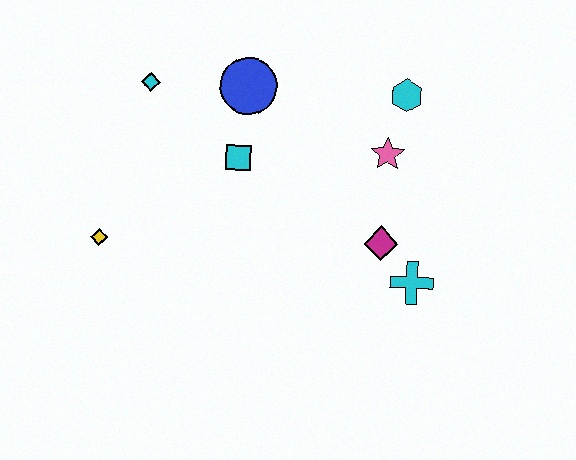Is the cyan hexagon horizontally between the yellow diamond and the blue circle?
No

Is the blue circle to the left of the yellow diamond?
No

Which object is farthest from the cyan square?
The cyan cross is farthest from the cyan square.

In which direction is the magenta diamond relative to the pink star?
The magenta diamond is below the pink star.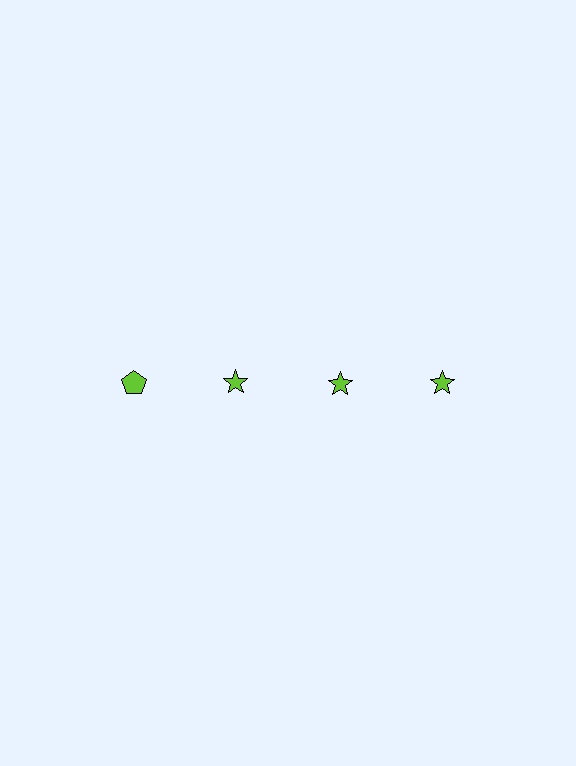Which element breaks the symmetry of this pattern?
The lime pentagon in the top row, leftmost column breaks the symmetry. All other shapes are lime stars.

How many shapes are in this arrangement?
There are 4 shapes arranged in a grid pattern.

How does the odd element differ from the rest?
It has a different shape: pentagon instead of star.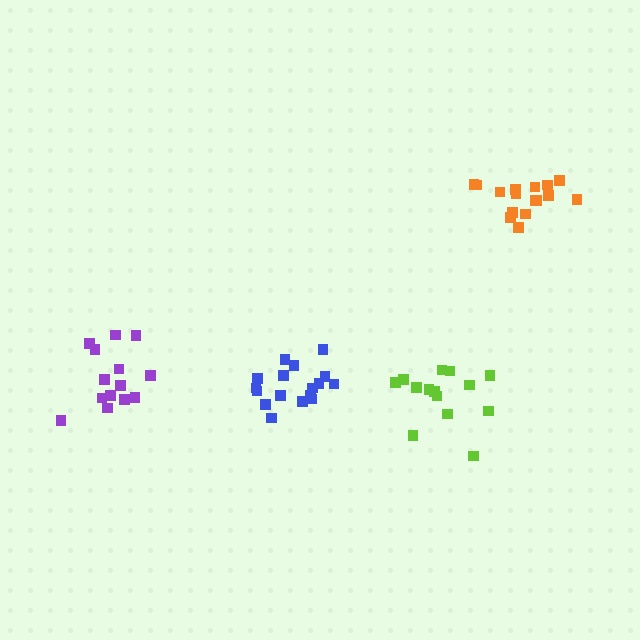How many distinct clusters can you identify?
There are 4 distinct clusters.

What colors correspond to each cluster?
The clusters are colored: orange, blue, lime, purple.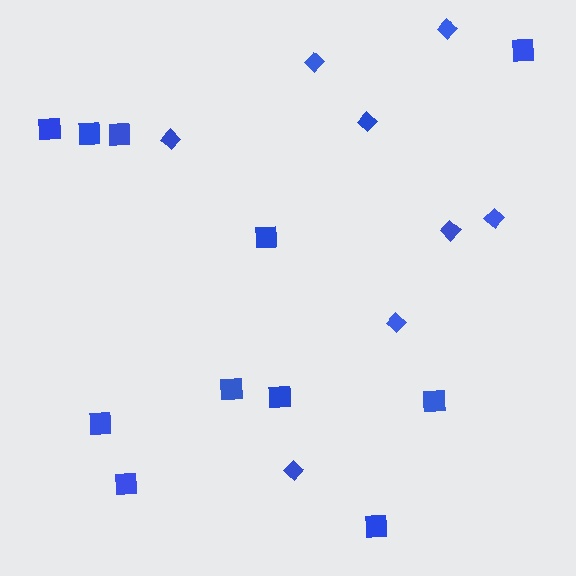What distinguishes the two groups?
There are 2 groups: one group of squares (11) and one group of diamonds (8).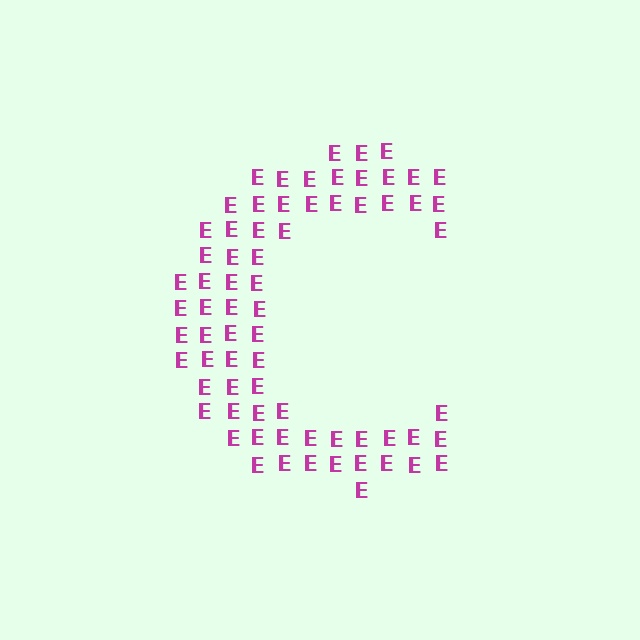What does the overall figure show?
The overall figure shows the letter C.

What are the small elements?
The small elements are letter E's.